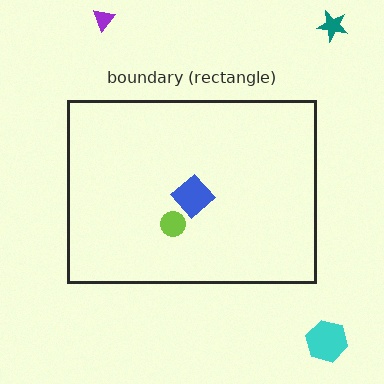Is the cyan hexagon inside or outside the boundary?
Outside.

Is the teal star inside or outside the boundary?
Outside.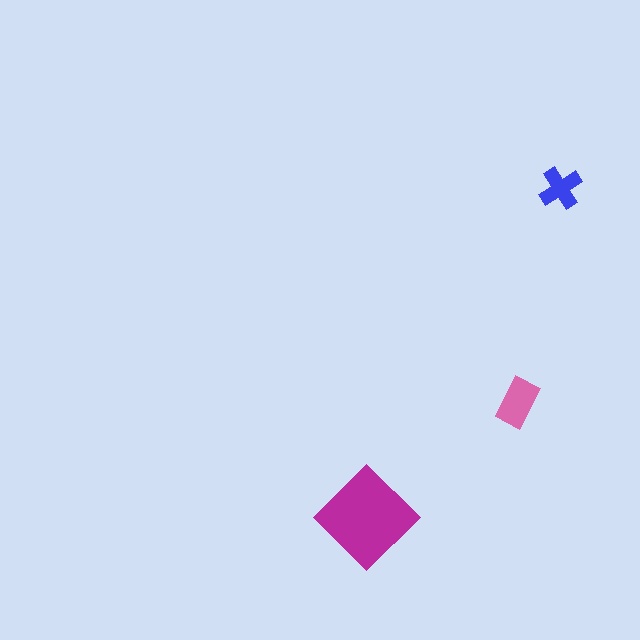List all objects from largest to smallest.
The magenta diamond, the pink rectangle, the blue cross.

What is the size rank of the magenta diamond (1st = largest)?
1st.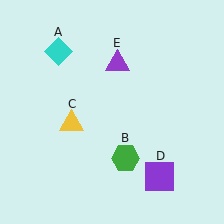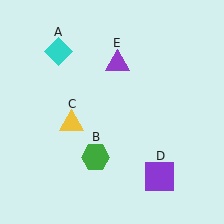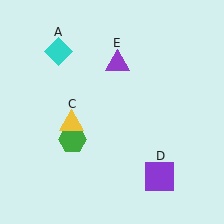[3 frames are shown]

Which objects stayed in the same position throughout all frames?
Cyan diamond (object A) and yellow triangle (object C) and purple square (object D) and purple triangle (object E) remained stationary.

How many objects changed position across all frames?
1 object changed position: green hexagon (object B).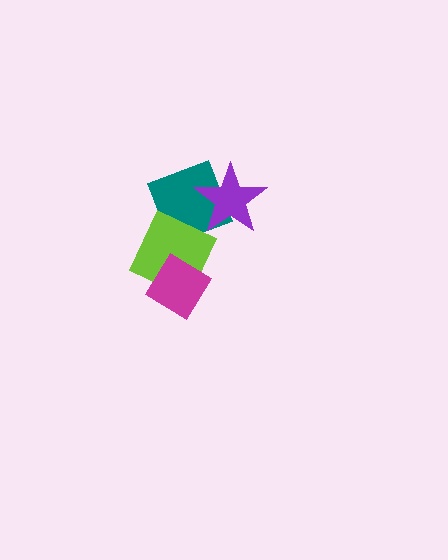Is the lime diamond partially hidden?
Yes, it is partially covered by another shape.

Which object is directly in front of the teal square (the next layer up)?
The lime diamond is directly in front of the teal square.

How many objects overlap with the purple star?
1 object overlaps with the purple star.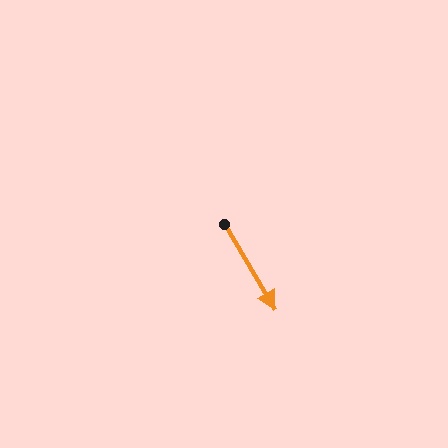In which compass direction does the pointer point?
Southeast.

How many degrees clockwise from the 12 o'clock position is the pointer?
Approximately 149 degrees.